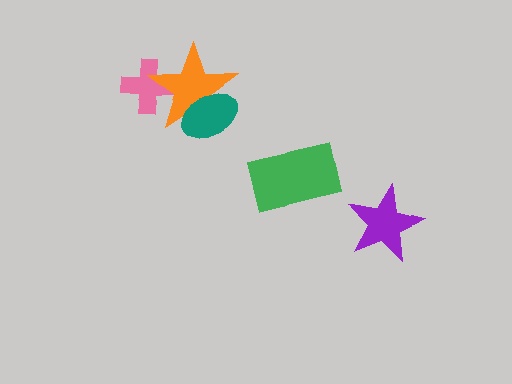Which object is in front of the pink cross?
The orange star is in front of the pink cross.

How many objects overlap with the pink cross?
1 object overlaps with the pink cross.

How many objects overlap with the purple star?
0 objects overlap with the purple star.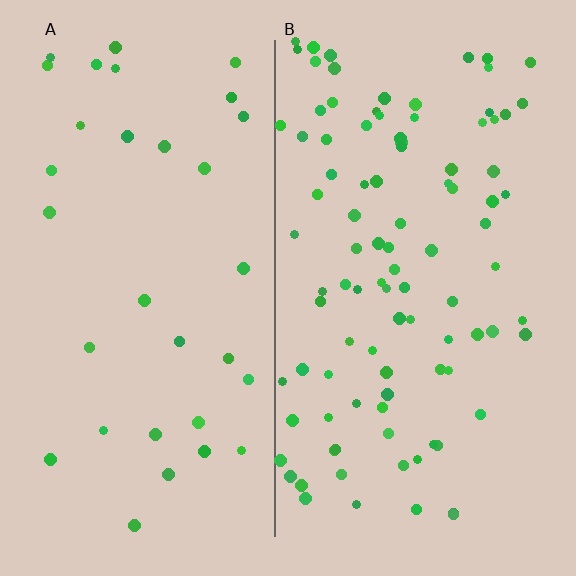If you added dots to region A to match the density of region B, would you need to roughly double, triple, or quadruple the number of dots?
Approximately triple.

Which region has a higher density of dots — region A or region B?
B (the right).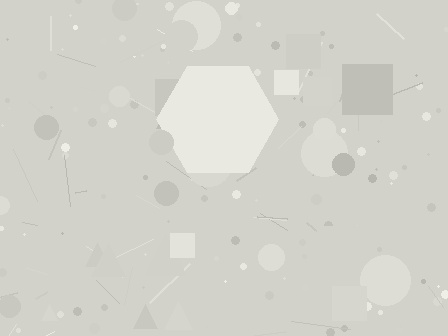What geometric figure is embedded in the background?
A hexagon is embedded in the background.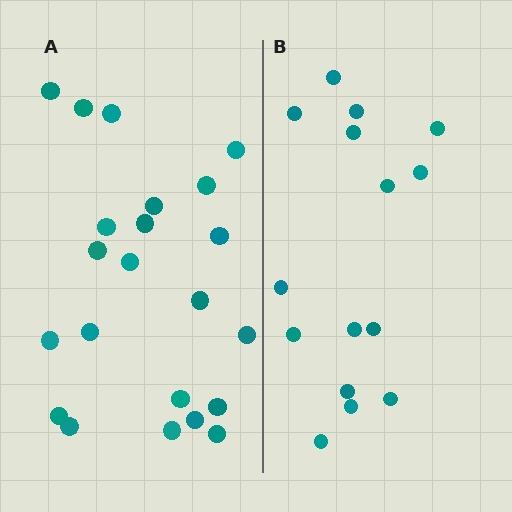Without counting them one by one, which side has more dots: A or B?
Region A (the left region) has more dots.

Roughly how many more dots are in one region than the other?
Region A has roughly 8 or so more dots than region B.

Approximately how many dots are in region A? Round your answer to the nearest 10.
About 20 dots. (The exact count is 22, which rounds to 20.)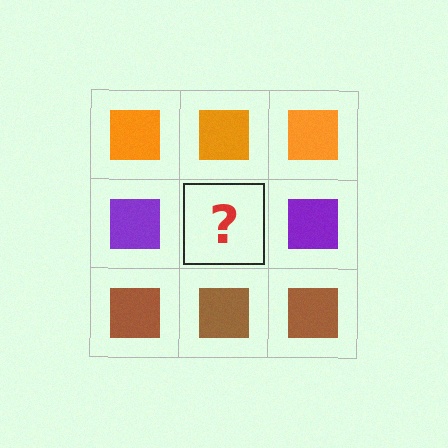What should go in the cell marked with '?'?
The missing cell should contain a purple square.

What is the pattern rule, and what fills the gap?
The rule is that each row has a consistent color. The gap should be filled with a purple square.